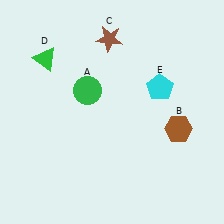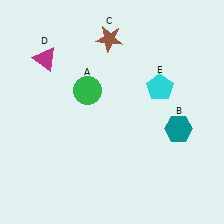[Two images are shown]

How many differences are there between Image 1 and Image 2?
There are 2 differences between the two images.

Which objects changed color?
B changed from brown to teal. D changed from green to magenta.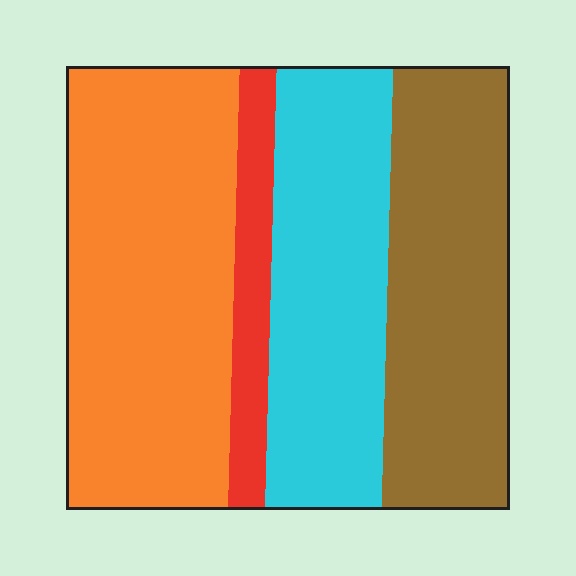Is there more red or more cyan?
Cyan.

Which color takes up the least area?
Red, at roughly 10%.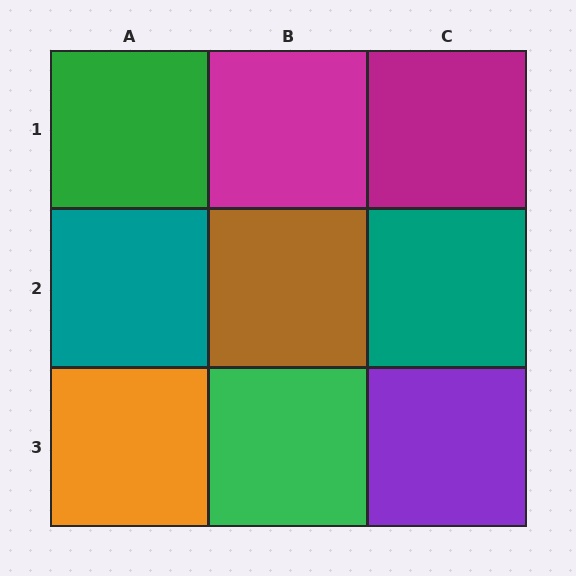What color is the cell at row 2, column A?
Teal.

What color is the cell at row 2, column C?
Teal.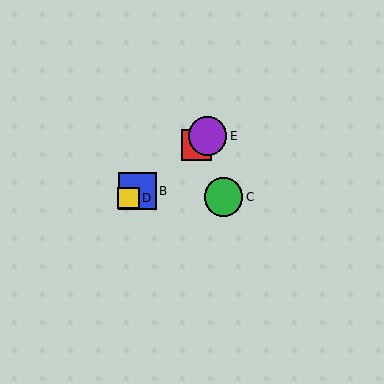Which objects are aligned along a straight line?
Objects A, B, D, E are aligned along a straight line.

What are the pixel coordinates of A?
Object A is at (196, 145).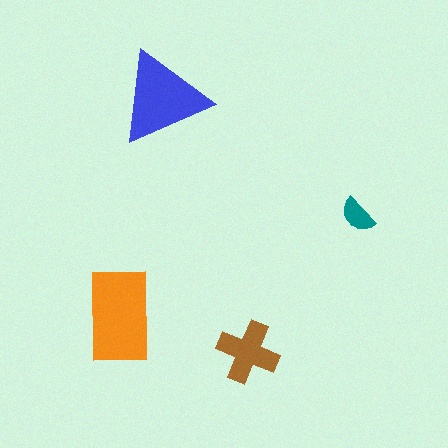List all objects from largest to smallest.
The orange rectangle, the blue triangle, the brown cross, the teal semicircle.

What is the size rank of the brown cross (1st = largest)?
3rd.